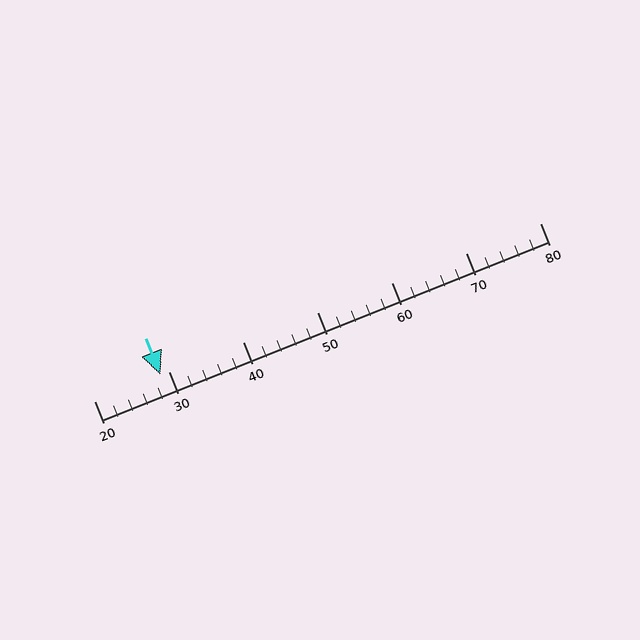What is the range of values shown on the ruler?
The ruler shows values from 20 to 80.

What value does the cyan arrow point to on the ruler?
The cyan arrow points to approximately 29.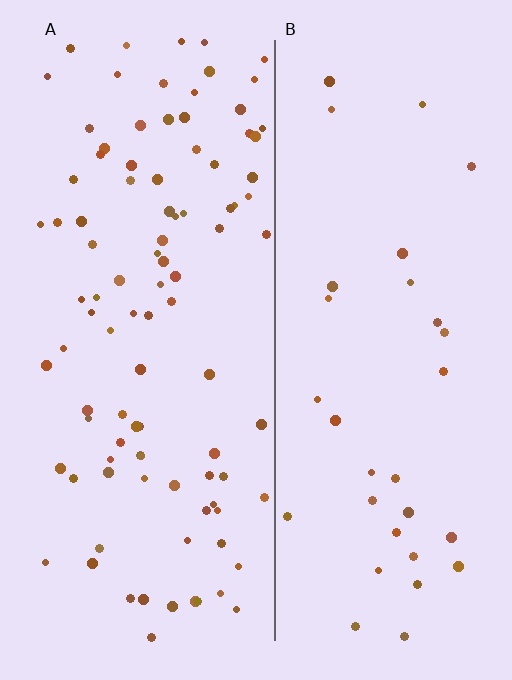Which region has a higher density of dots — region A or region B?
A (the left).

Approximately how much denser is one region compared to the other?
Approximately 3.0× — region A over region B.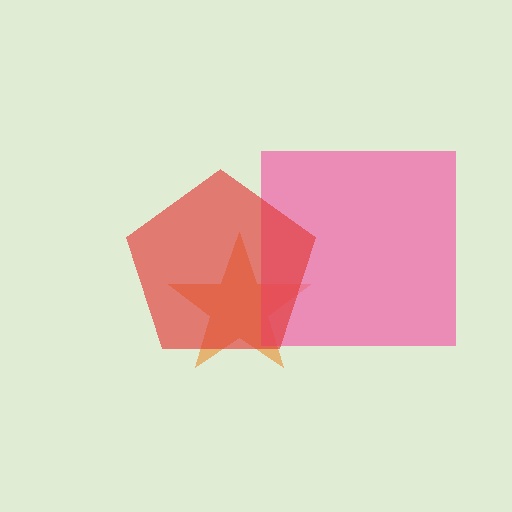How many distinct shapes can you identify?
There are 3 distinct shapes: an orange star, a pink square, a red pentagon.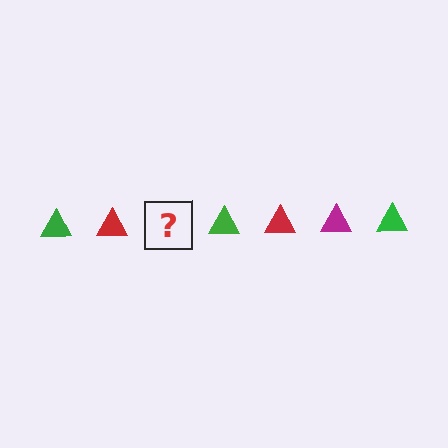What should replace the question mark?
The question mark should be replaced with a magenta triangle.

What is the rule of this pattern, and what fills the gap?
The rule is that the pattern cycles through green, red, magenta triangles. The gap should be filled with a magenta triangle.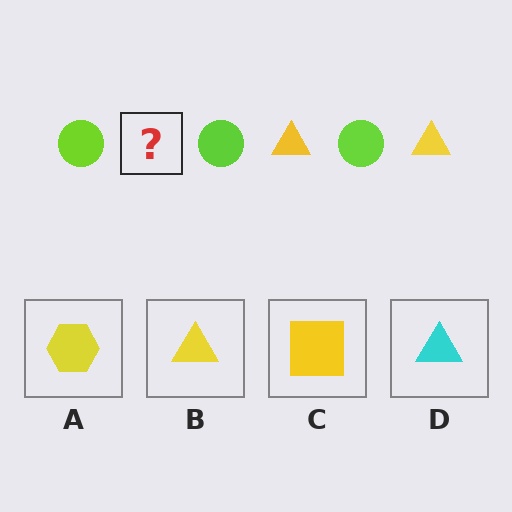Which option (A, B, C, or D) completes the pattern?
B.